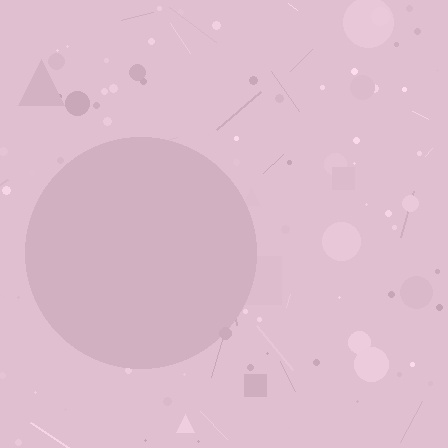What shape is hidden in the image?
A circle is hidden in the image.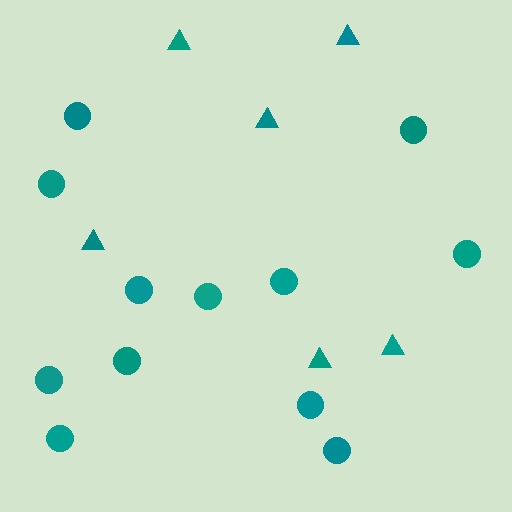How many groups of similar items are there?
There are 2 groups: one group of circles (12) and one group of triangles (6).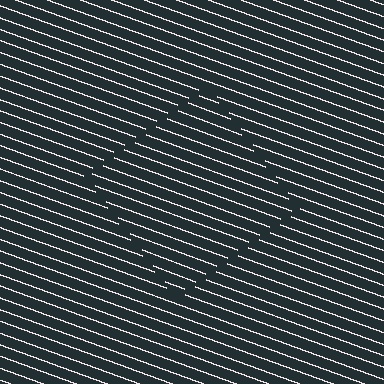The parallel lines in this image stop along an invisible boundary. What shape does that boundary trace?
An illusory square. The interior of the shape contains the same grating, shifted by half a period — the contour is defined by the phase discontinuity where line-ends from the inner and outer gratings abut.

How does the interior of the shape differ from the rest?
The interior of the shape contains the same grating, shifted by half a period — the contour is defined by the phase discontinuity where line-ends from the inner and outer gratings abut.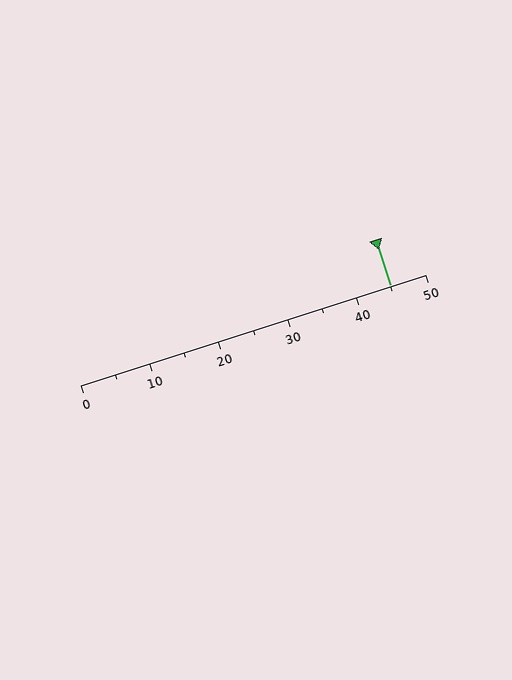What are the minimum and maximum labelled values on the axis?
The axis runs from 0 to 50.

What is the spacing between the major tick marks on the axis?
The major ticks are spaced 10 apart.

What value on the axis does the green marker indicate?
The marker indicates approximately 45.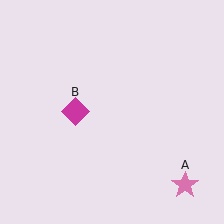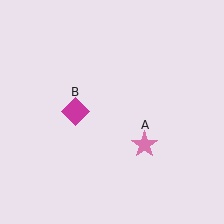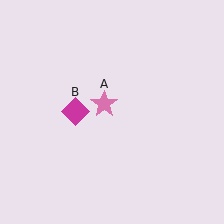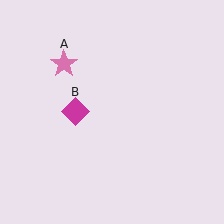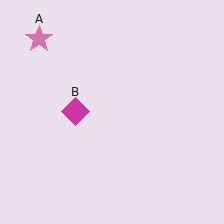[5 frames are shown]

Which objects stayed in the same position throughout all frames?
Magenta diamond (object B) remained stationary.